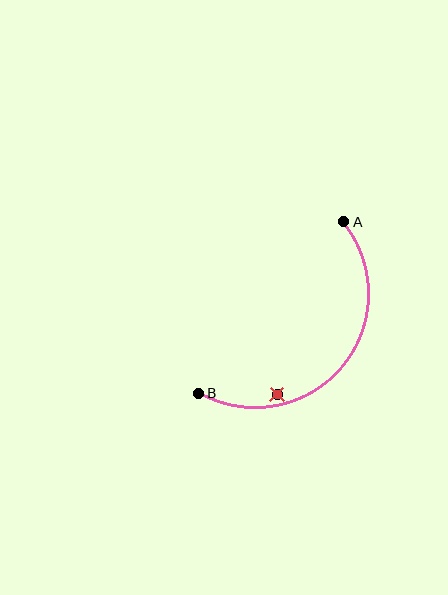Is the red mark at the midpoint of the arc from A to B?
No — the red mark does not lie on the arc at all. It sits slightly inside the curve.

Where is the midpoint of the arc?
The arc midpoint is the point on the curve farthest from the straight line joining A and B. It sits below and to the right of that line.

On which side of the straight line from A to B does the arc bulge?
The arc bulges below and to the right of the straight line connecting A and B.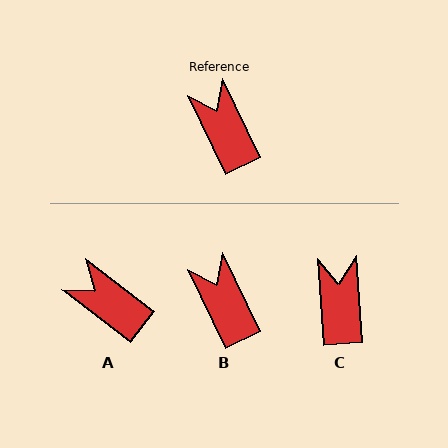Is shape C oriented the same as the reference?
No, it is off by about 21 degrees.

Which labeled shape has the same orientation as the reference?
B.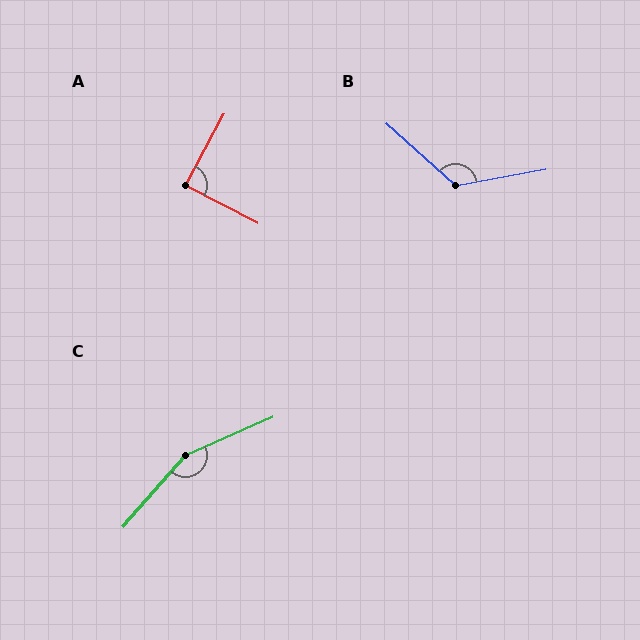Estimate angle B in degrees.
Approximately 127 degrees.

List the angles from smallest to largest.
A (89°), B (127°), C (155°).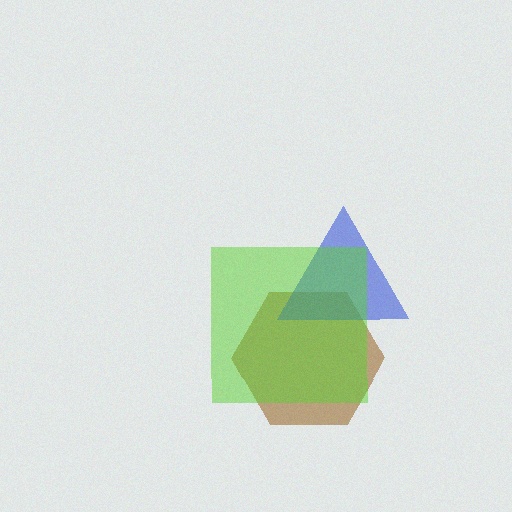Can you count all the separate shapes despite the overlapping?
Yes, there are 3 separate shapes.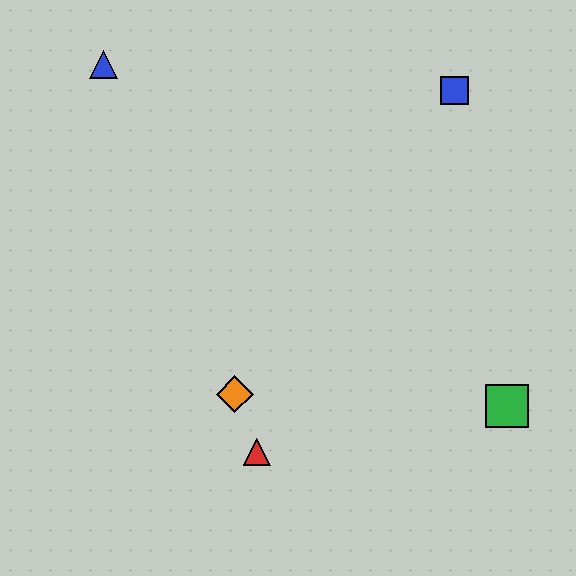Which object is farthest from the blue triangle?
The green square is farthest from the blue triangle.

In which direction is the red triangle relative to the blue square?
The red triangle is below the blue square.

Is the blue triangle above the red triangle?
Yes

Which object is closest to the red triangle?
The orange diamond is closest to the red triangle.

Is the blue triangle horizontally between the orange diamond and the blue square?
No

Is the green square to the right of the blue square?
Yes